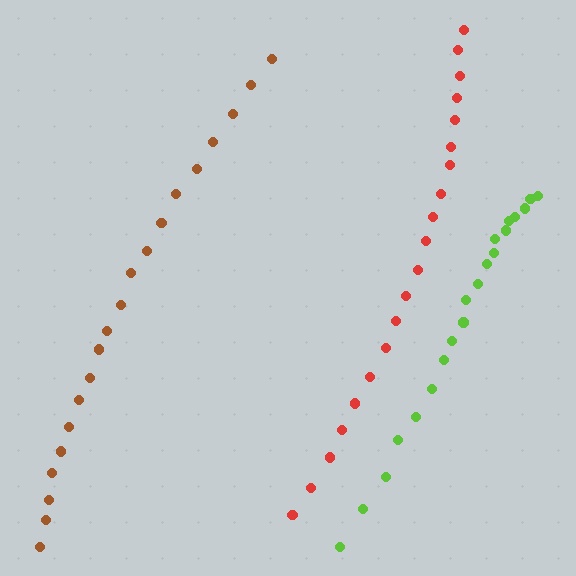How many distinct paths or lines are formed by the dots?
There are 3 distinct paths.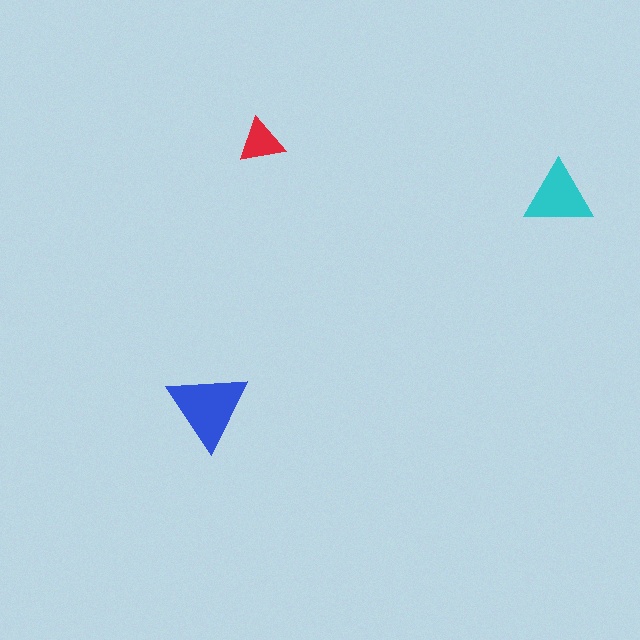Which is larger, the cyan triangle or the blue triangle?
The blue one.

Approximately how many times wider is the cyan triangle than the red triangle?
About 1.5 times wider.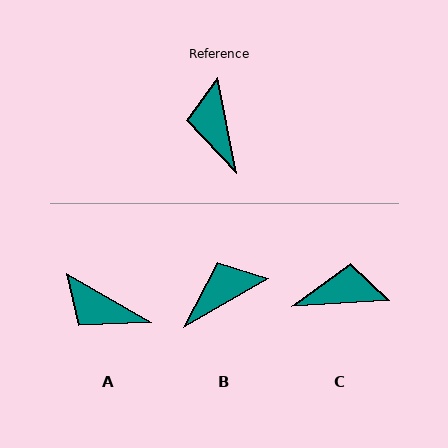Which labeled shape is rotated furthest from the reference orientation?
C, about 97 degrees away.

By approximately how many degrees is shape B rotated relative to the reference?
Approximately 71 degrees clockwise.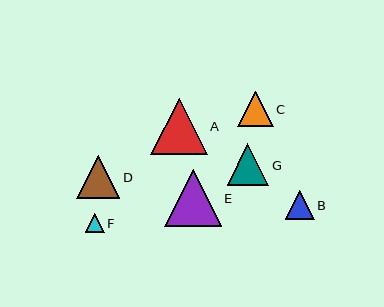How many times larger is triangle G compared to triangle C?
Triangle G is approximately 1.2 times the size of triangle C.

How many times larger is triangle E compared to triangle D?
Triangle E is approximately 1.3 times the size of triangle D.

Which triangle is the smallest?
Triangle F is the smallest with a size of approximately 19 pixels.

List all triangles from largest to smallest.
From largest to smallest: A, E, D, G, C, B, F.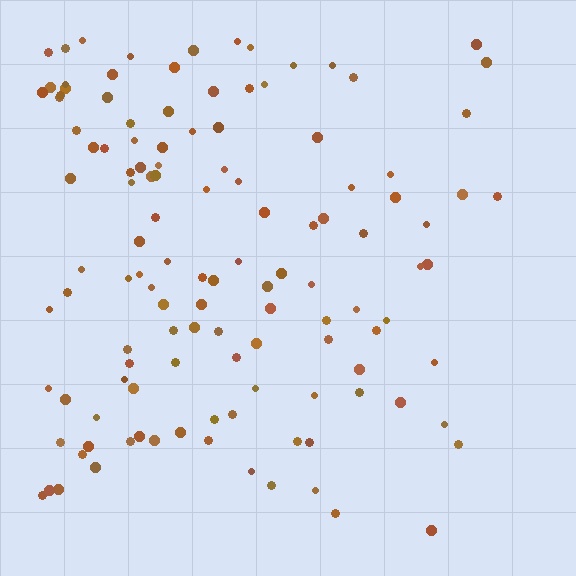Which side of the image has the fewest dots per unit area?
The right.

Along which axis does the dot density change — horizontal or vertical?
Horizontal.